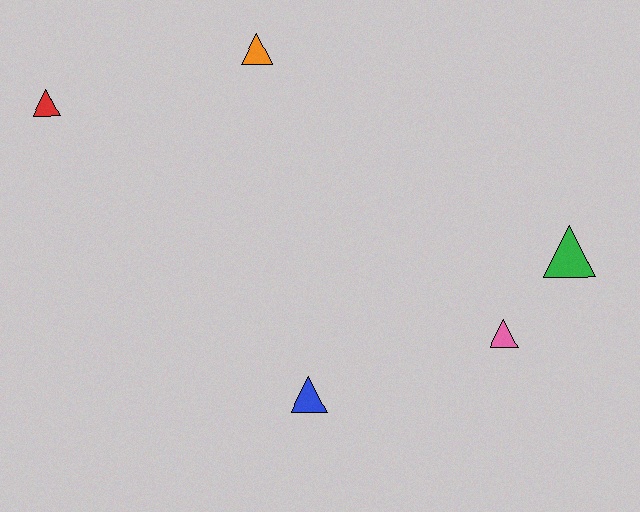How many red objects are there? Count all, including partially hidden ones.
There is 1 red object.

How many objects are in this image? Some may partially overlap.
There are 5 objects.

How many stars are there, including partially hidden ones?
There are no stars.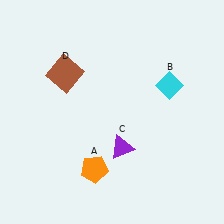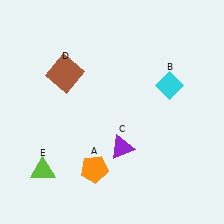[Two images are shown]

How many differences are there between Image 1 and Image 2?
There is 1 difference between the two images.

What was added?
A lime triangle (E) was added in Image 2.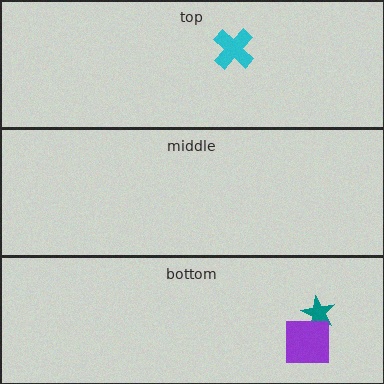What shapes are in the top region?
The cyan cross.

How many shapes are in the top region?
1.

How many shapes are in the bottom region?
2.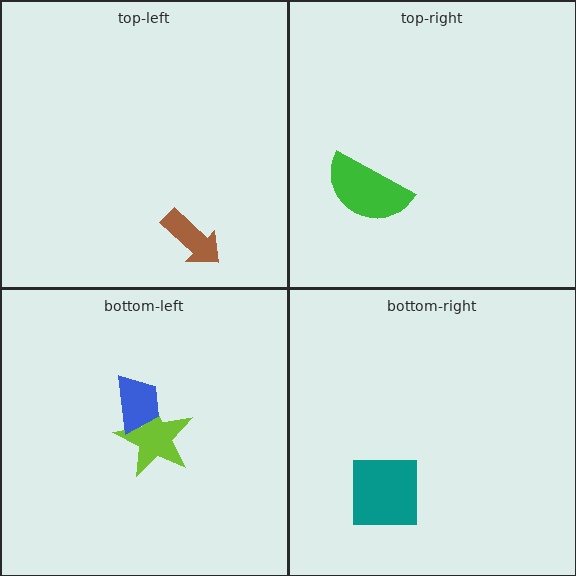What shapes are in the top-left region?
The brown arrow.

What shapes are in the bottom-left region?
The lime star, the blue trapezoid.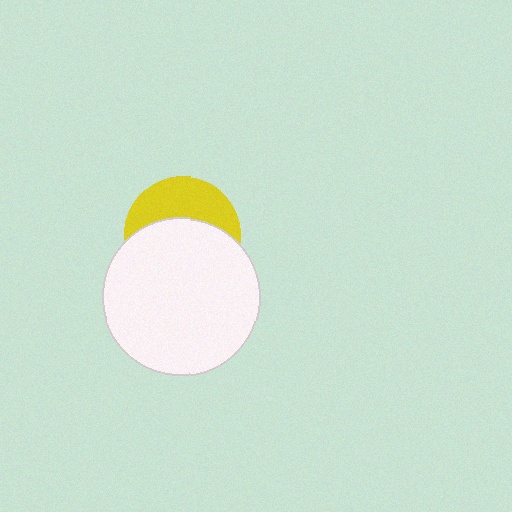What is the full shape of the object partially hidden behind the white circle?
The partially hidden object is a yellow circle.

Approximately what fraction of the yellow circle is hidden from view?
Roughly 60% of the yellow circle is hidden behind the white circle.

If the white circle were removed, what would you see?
You would see the complete yellow circle.